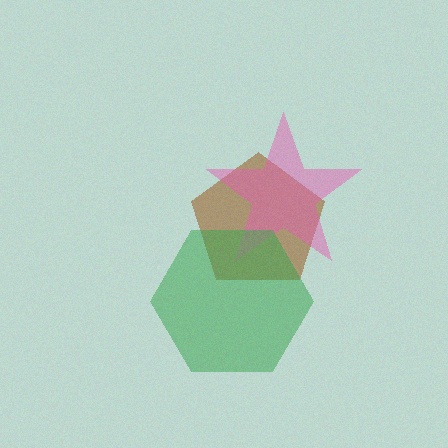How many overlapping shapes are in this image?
There are 3 overlapping shapes in the image.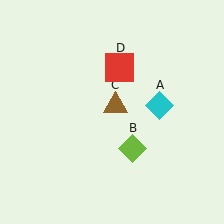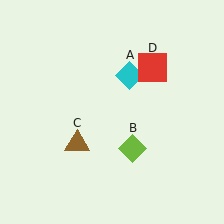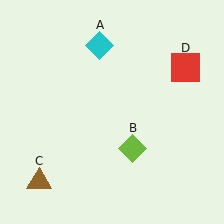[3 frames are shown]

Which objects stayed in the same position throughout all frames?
Lime diamond (object B) remained stationary.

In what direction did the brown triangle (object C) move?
The brown triangle (object C) moved down and to the left.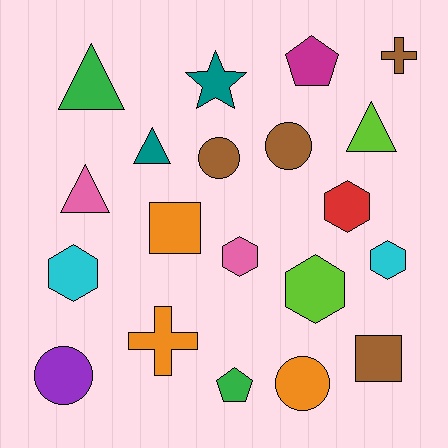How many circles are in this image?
There are 4 circles.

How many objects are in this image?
There are 20 objects.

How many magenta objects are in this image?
There is 1 magenta object.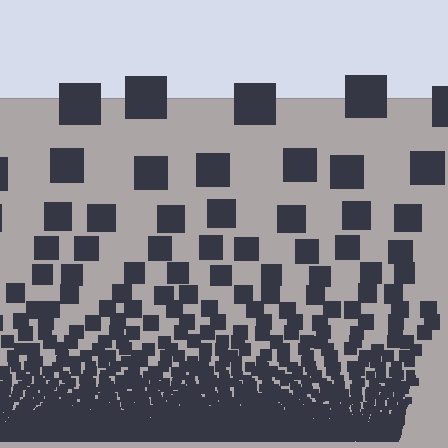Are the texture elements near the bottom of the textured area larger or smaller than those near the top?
Smaller. The gradient is inverted — elements near the bottom are smaller and denser.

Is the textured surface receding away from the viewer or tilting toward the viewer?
The surface appears to tilt toward the viewer. Texture elements get larger and sparser toward the top.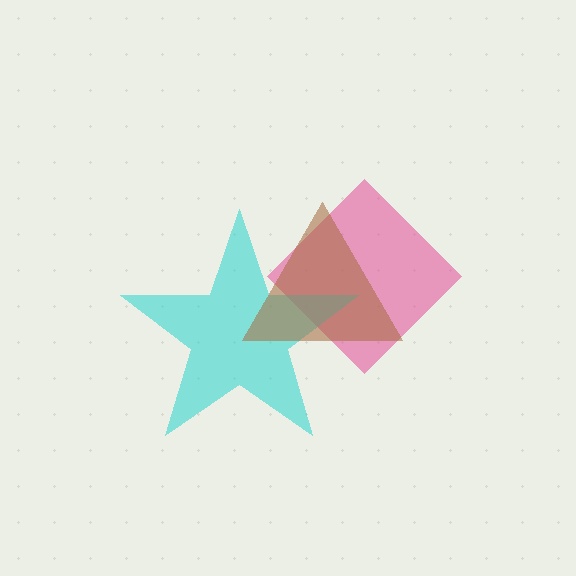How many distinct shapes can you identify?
There are 3 distinct shapes: a pink diamond, a cyan star, a brown triangle.